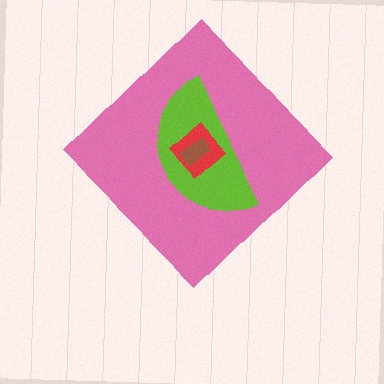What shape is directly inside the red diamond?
The brown rectangle.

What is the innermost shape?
The brown rectangle.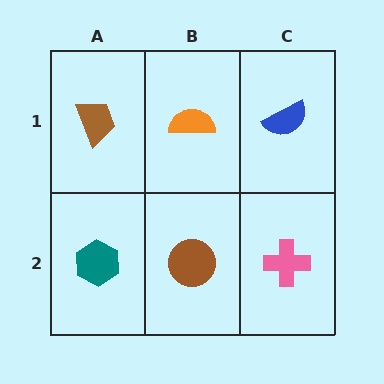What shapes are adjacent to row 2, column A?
A brown trapezoid (row 1, column A), a brown circle (row 2, column B).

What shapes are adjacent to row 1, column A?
A teal hexagon (row 2, column A), an orange semicircle (row 1, column B).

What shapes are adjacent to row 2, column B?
An orange semicircle (row 1, column B), a teal hexagon (row 2, column A), a pink cross (row 2, column C).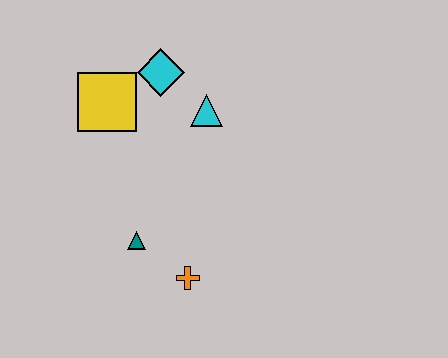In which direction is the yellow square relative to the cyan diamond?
The yellow square is to the left of the cyan diamond.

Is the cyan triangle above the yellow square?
No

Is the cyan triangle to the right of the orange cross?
Yes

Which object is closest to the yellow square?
The cyan diamond is closest to the yellow square.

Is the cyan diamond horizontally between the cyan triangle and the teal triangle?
Yes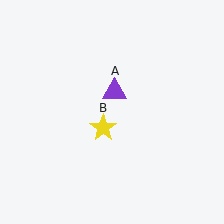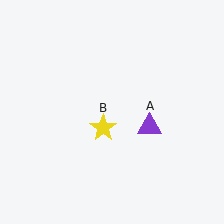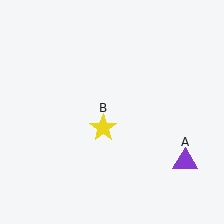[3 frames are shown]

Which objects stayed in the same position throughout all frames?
Yellow star (object B) remained stationary.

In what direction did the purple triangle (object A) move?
The purple triangle (object A) moved down and to the right.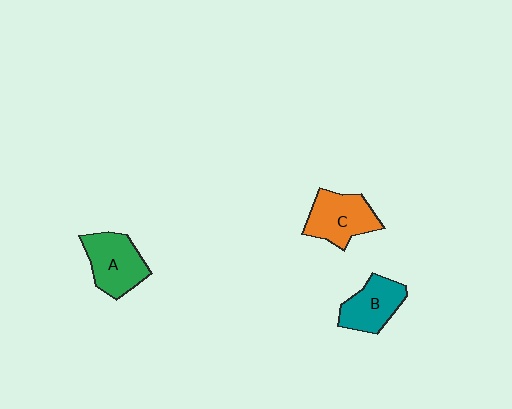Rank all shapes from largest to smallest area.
From largest to smallest: A (green), C (orange), B (teal).